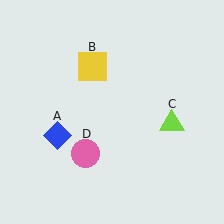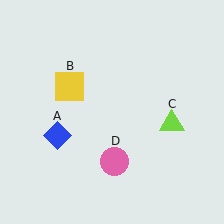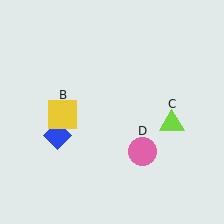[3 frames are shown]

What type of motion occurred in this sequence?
The yellow square (object B), pink circle (object D) rotated counterclockwise around the center of the scene.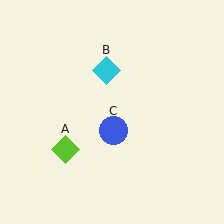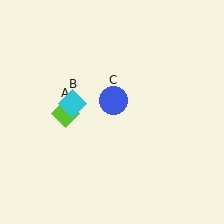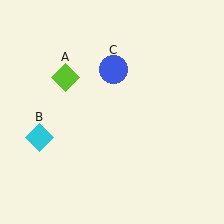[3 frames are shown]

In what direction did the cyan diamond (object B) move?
The cyan diamond (object B) moved down and to the left.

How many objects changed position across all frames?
3 objects changed position: lime diamond (object A), cyan diamond (object B), blue circle (object C).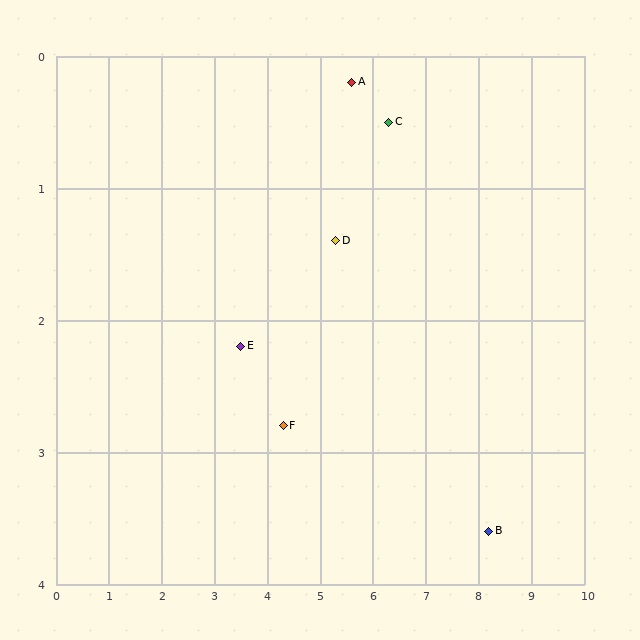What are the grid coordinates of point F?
Point F is at approximately (4.3, 2.8).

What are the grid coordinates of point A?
Point A is at approximately (5.6, 0.2).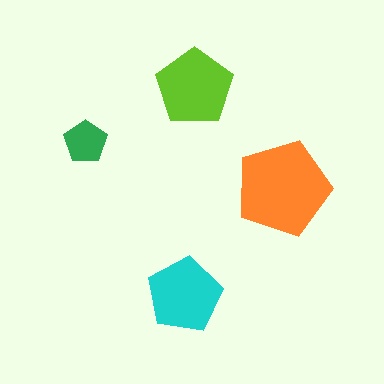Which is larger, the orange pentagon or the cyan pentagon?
The orange one.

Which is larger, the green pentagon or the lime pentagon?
The lime one.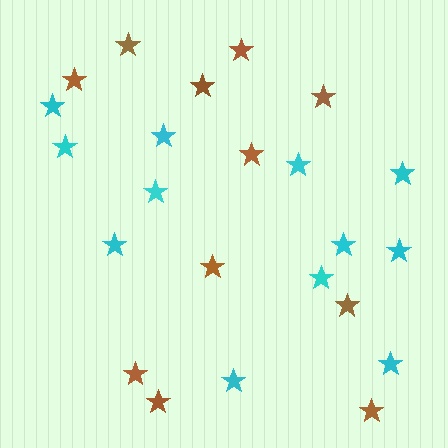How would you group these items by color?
There are 2 groups: one group of brown stars (11) and one group of cyan stars (12).